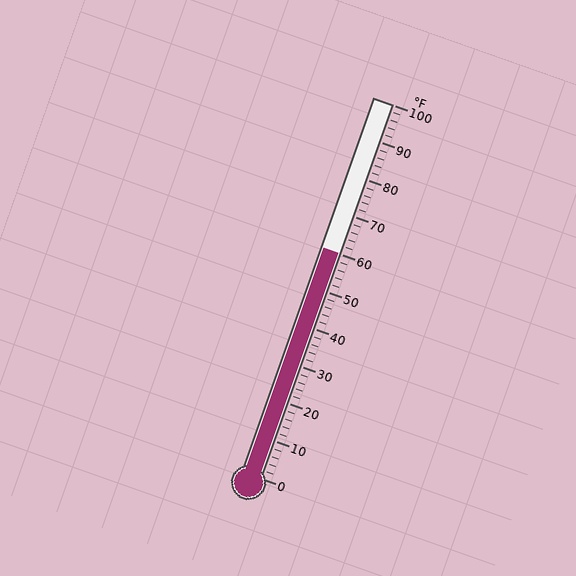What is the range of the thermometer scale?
The thermometer scale ranges from 0°F to 100°F.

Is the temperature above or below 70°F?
The temperature is below 70°F.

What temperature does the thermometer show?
The thermometer shows approximately 60°F.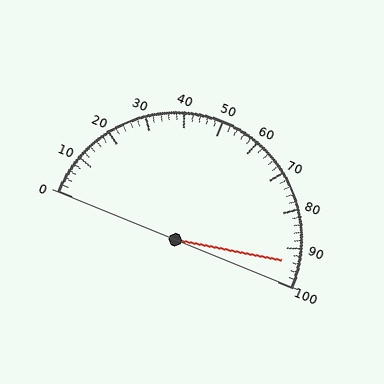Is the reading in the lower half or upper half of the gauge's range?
The reading is in the upper half of the range (0 to 100).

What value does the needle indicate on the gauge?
The needle indicates approximately 94.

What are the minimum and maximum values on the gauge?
The gauge ranges from 0 to 100.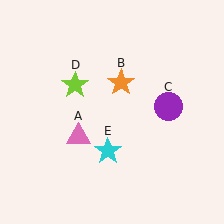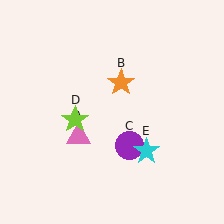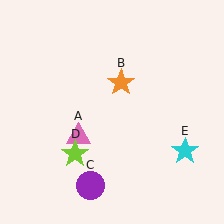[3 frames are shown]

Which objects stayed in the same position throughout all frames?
Pink triangle (object A) and orange star (object B) remained stationary.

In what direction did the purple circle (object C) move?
The purple circle (object C) moved down and to the left.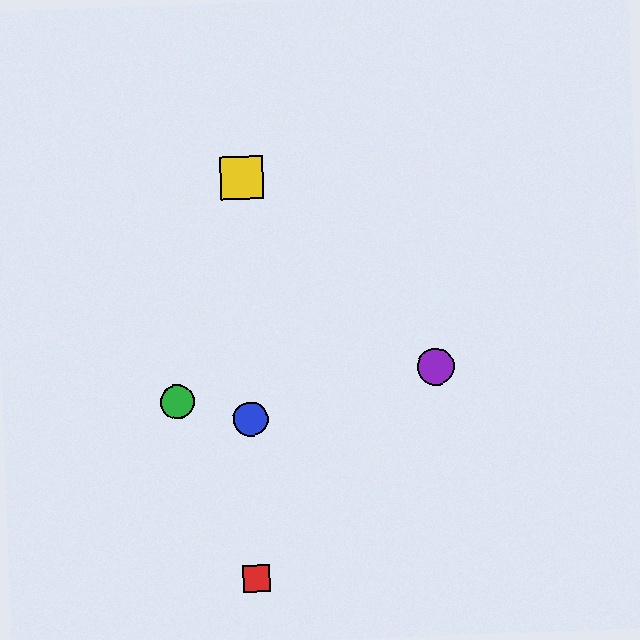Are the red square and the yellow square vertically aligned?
Yes, both are at x≈257.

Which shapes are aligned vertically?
The red square, the blue circle, the yellow square are aligned vertically.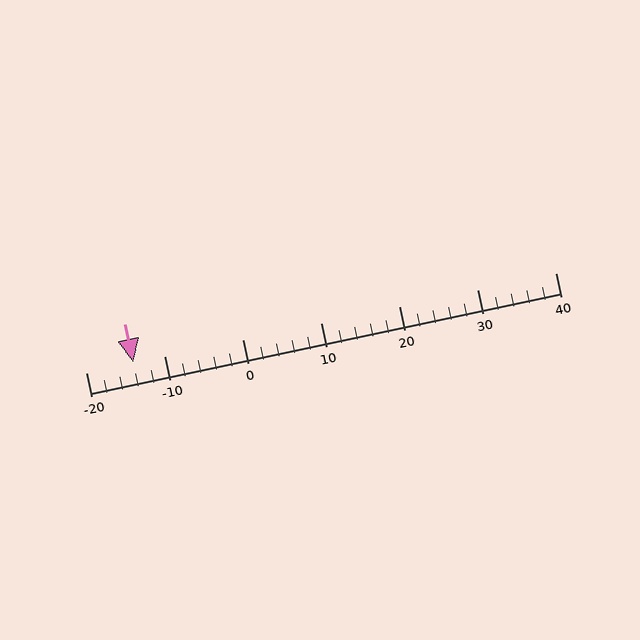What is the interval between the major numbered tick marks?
The major tick marks are spaced 10 units apart.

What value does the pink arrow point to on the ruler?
The pink arrow points to approximately -14.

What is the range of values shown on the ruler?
The ruler shows values from -20 to 40.